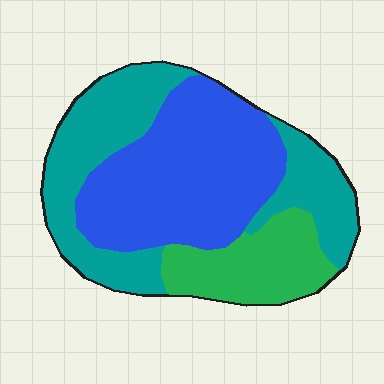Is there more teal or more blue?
Blue.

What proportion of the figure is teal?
Teal covers 38% of the figure.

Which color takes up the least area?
Green, at roughly 20%.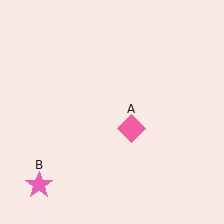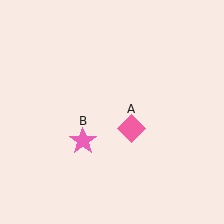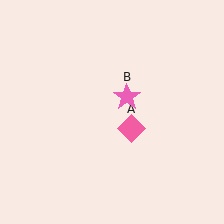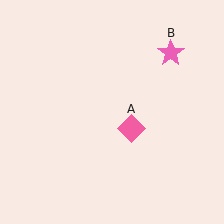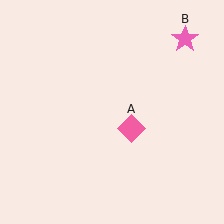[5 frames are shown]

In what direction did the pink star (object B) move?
The pink star (object B) moved up and to the right.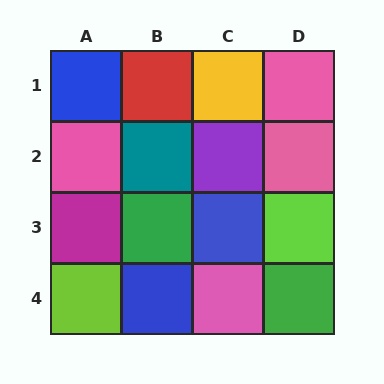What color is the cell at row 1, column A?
Blue.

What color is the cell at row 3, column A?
Magenta.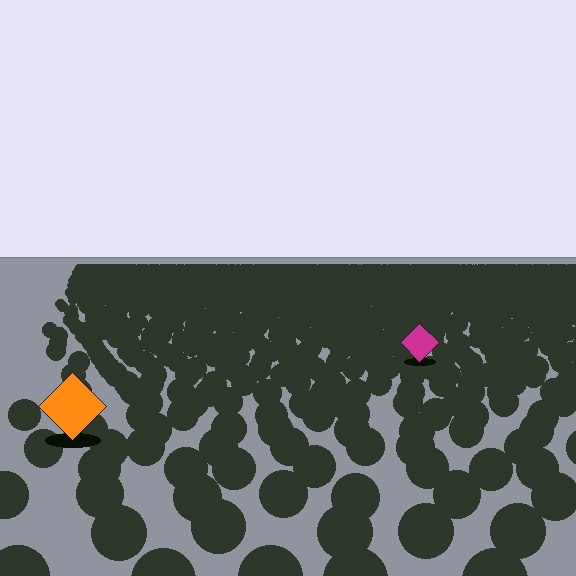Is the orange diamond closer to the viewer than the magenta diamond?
Yes. The orange diamond is closer — you can tell from the texture gradient: the ground texture is coarser near it.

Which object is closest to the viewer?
The orange diamond is closest. The texture marks near it are larger and more spread out.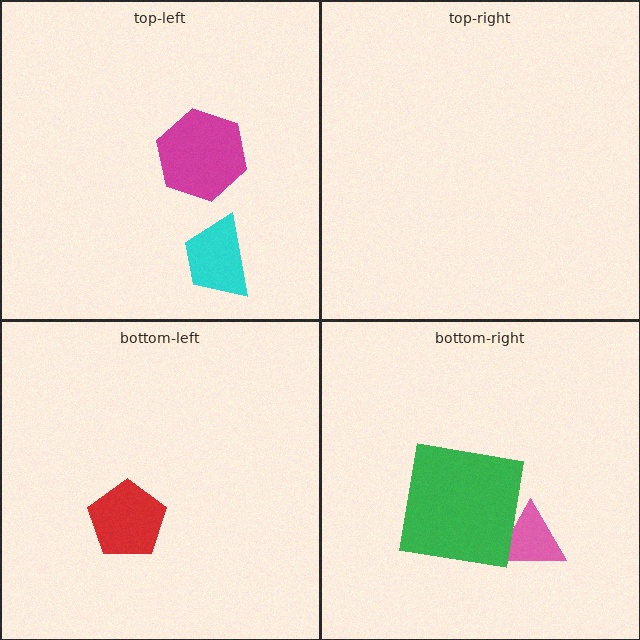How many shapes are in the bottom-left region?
1.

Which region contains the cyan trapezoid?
The top-left region.